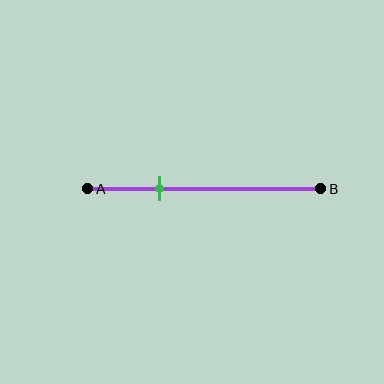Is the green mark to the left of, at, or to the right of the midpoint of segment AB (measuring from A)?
The green mark is to the left of the midpoint of segment AB.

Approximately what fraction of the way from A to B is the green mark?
The green mark is approximately 30% of the way from A to B.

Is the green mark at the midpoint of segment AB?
No, the mark is at about 30% from A, not at the 50% midpoint.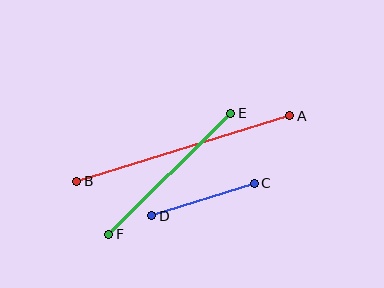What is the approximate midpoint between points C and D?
The midpoint is at approximately (203, 199) pixels.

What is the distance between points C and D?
The distance is approximately 108 pixels.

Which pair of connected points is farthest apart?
Points A and B are farthest apart.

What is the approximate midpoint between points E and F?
The midpoint is at approximately (170, 174) pixels.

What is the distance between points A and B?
The distance is approximately 223 pixels.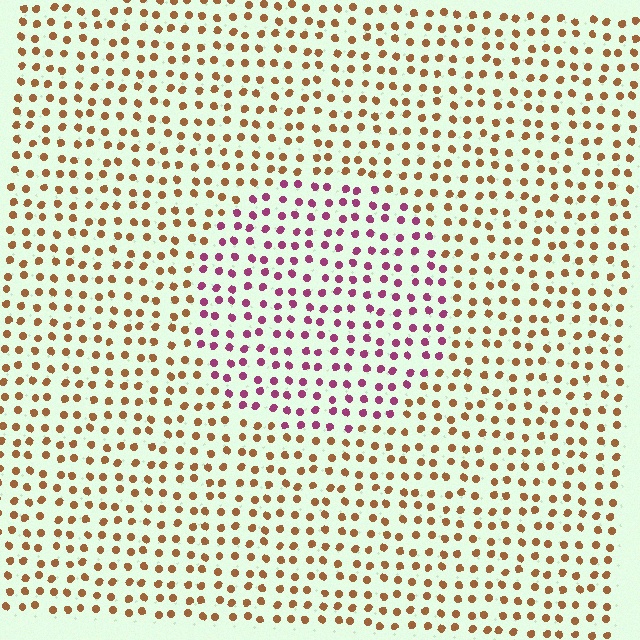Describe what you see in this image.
The image is filled with small brown elements in a uniform arrangement. A circle-shaped region is visible where the elements are tinted to a slightly different hue, forming a subtle color boundary.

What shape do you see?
I see a circle.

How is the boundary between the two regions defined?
The boundary is defined purely by a slight shift in hue (about 63 degrees). Spacing, size, and orientation are identical on both sides.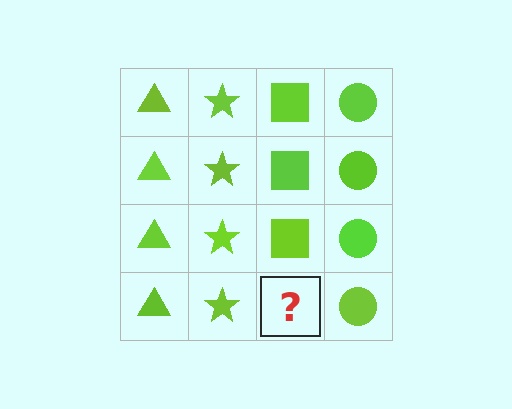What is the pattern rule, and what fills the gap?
The rule is that each column has a consistent shape. The gap should be filled with a lime square.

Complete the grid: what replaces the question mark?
The question mark should be replaced with a lime square.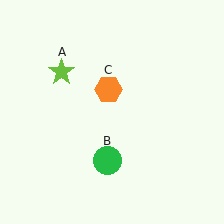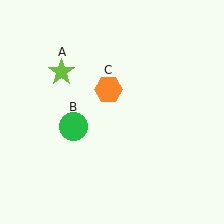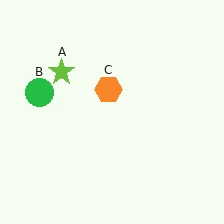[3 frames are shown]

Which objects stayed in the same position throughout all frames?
Lime star (object A) and orange hexagon (object C) remained stationary.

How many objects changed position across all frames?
1 object changed position: green circle (object B).